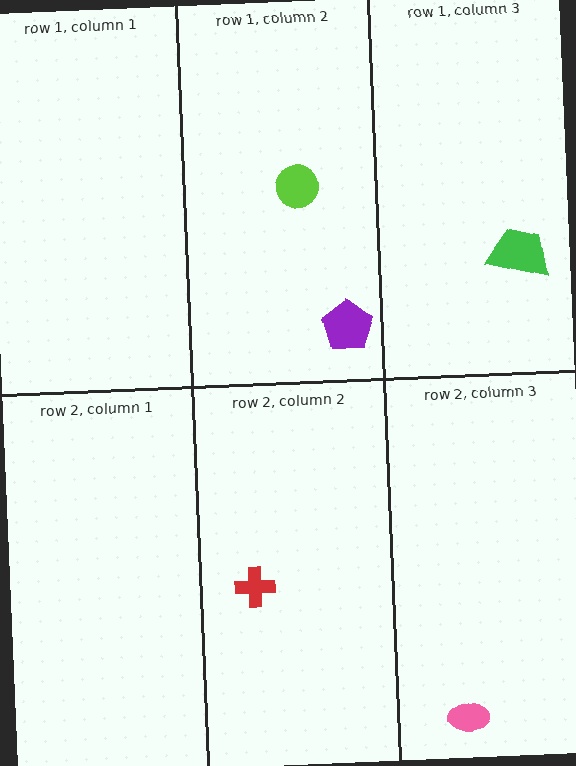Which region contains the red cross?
The row 2, column 2 region.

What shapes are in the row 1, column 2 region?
The lime circle, the purple pentagon.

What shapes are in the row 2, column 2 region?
The red cross.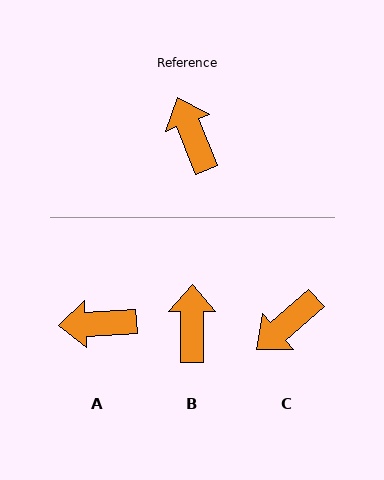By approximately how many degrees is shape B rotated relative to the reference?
Approximately 22 degrees clockwise.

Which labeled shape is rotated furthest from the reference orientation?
C, about 109 degrees away.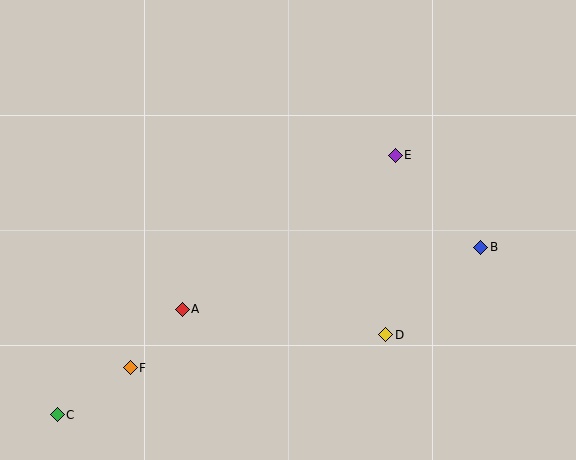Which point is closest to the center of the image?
Point E at (395, 155) is closest to the center.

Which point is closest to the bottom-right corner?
Point D is closest to the bottom-right corner.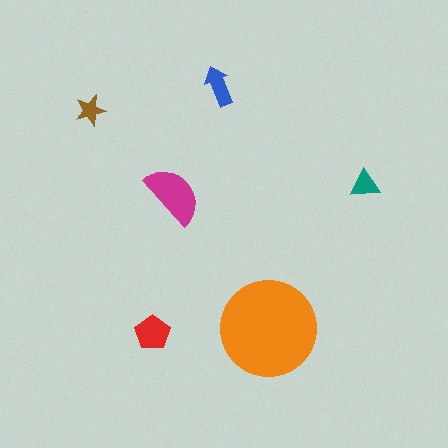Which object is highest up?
The blue arrow is topmost.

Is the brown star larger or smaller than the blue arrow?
Smaller.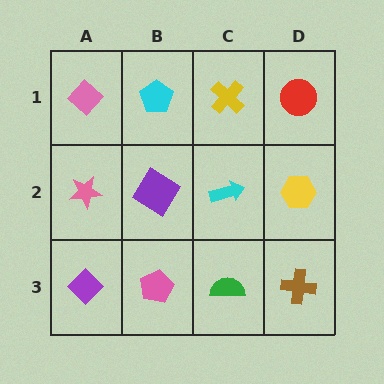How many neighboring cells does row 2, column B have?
4.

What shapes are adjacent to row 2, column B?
A cyan pentagon (row 1, column B), a pink pentagon (row 3, column B), a pink star (row 2, column A), a cyan arrow (row 2, column C).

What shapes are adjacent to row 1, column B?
A purple diamond (row 2, column B), a pink diamond (row 1, column A), a yellow cross (row 1, column C).